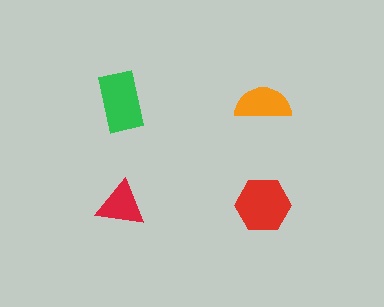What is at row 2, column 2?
A red hexagon.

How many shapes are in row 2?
2 shapes.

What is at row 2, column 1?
A red triangle.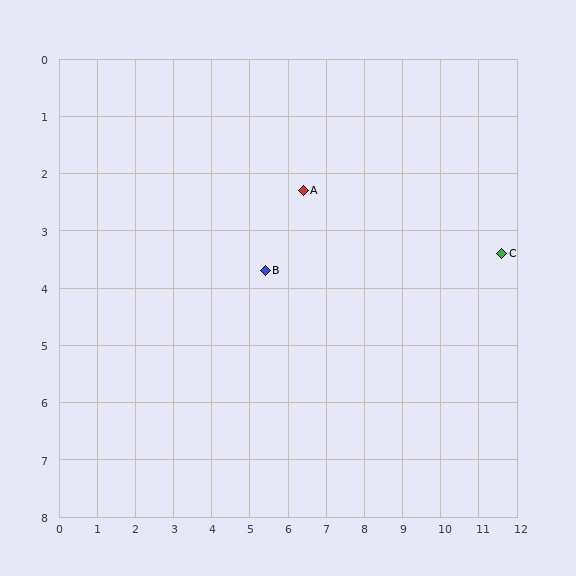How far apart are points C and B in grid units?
Points C and B are about 6.2 grid units apart.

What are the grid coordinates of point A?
Point A is at approximately (6.4, 2.3).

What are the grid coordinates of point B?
Point B is at approximately (5.4, 3.7).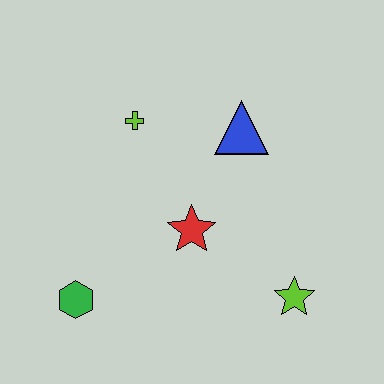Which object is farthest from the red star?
The green hexagon is farthest from the red star.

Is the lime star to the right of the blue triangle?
Yes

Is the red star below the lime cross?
Yes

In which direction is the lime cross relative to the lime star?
The lime cross is above the lime star.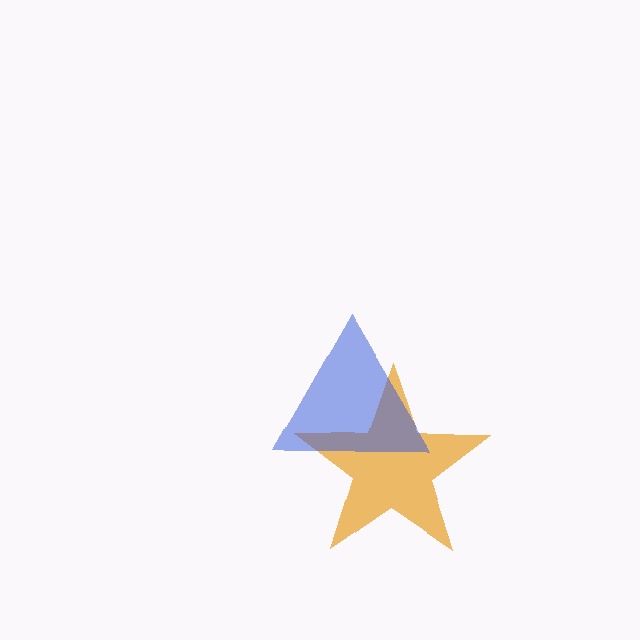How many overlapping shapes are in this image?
There are 2 overlapping shapes in the image.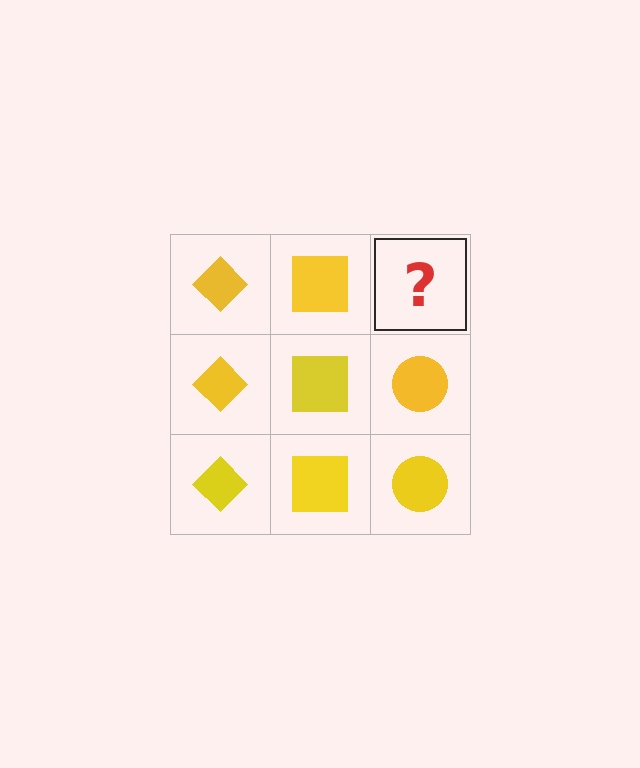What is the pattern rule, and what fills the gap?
The rule is that each column has a consistent shape. The gap should be filled with a yellow circle.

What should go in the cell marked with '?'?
The missing cell should contain a yellow circle.